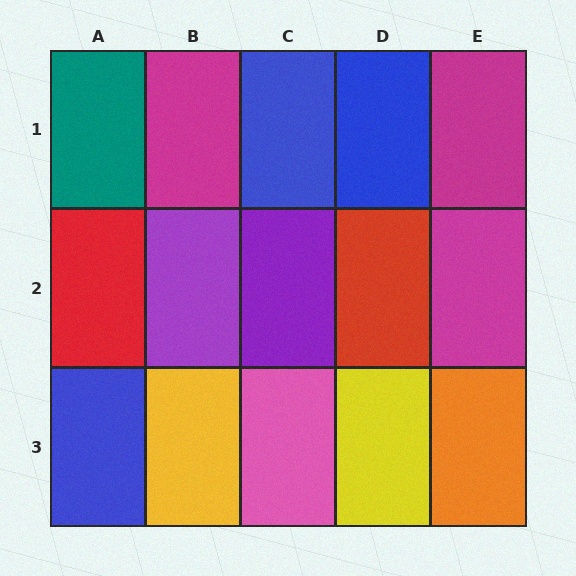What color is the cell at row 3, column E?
Orange.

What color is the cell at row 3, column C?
Pink.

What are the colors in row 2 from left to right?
Red, purple, purple, red, magenta.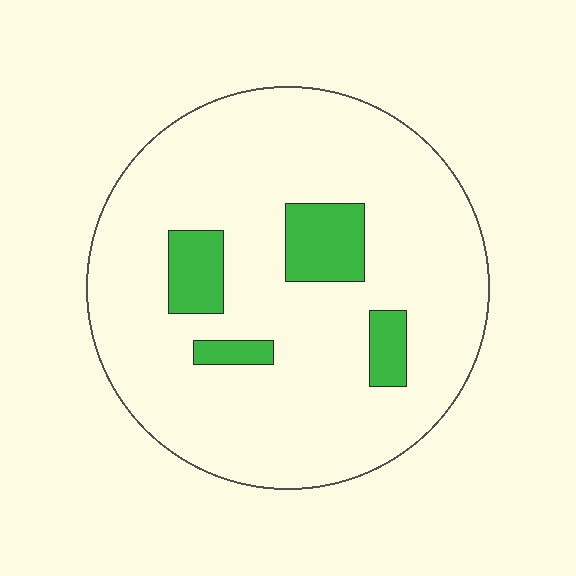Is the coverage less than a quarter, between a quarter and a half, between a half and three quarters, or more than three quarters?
Less than a quarter.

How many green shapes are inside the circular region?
4.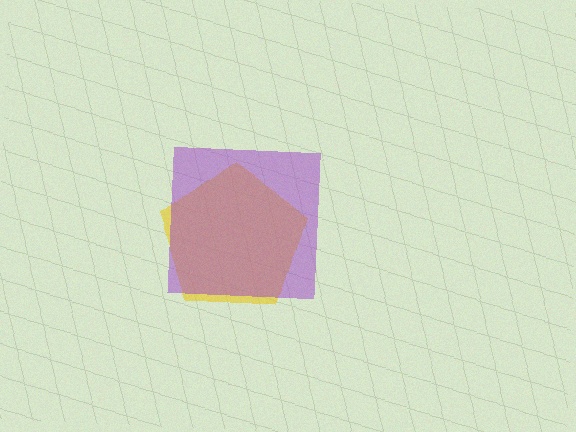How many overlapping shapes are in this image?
There are 2 overlapping shapes in the image.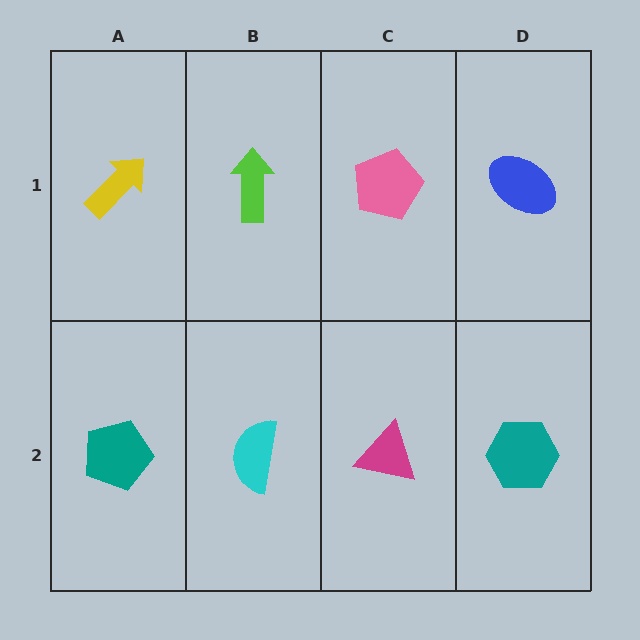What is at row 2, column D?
A teal hexagon.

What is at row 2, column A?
A teal pentagon.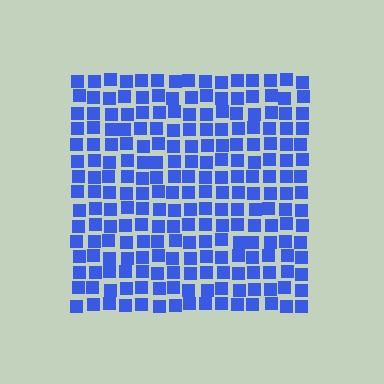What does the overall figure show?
The overall figure shows a square.